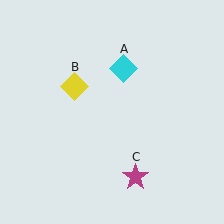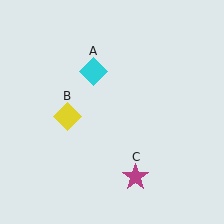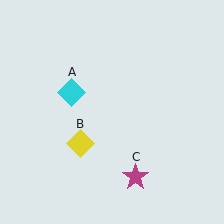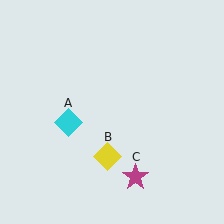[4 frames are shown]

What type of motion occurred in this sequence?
The cyan diamond (object A), yellow diamond (object B) rotated counterclockwise around the center of the scene.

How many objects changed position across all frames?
2 objects changed position: cyan diamond (object A), yellow diamond (object B).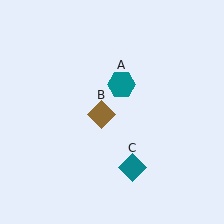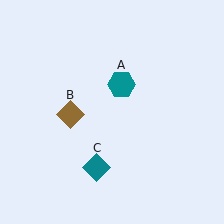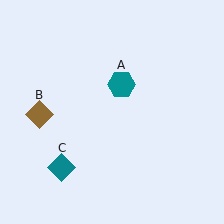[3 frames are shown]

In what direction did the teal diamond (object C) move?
The teal diamond (object C) moved left.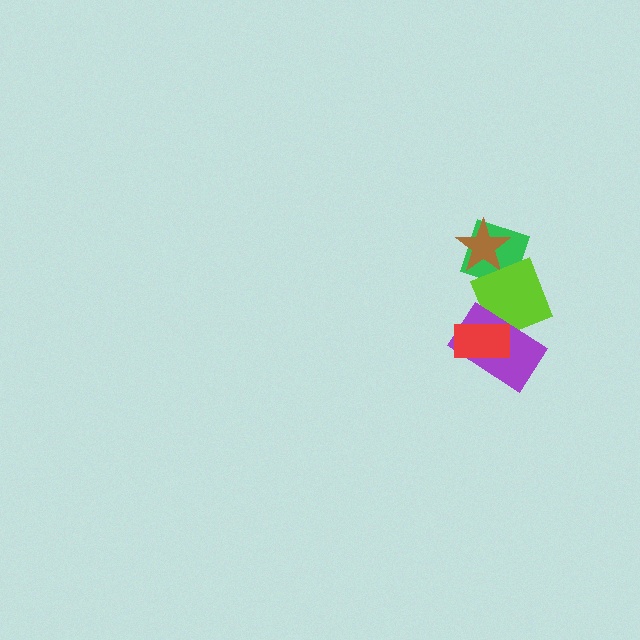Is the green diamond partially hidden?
Yes, it is partially covered by another shape.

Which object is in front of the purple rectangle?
The red rectangle is in front of the purple rectangle.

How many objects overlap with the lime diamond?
4 objects overlap with the lime diamond.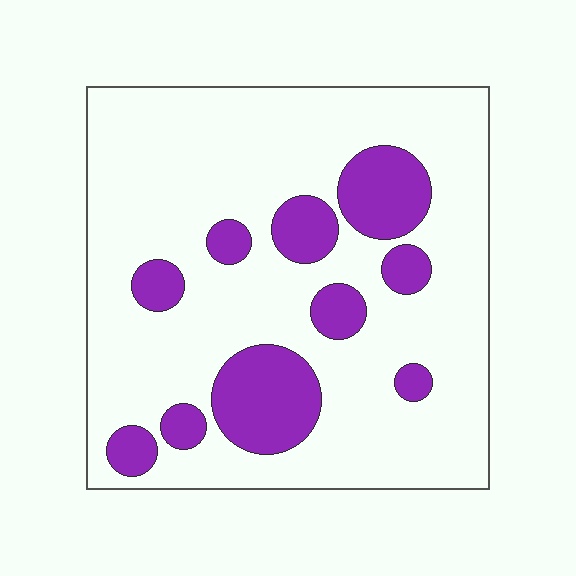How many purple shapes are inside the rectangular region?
10.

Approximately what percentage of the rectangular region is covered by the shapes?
Approximately 20%.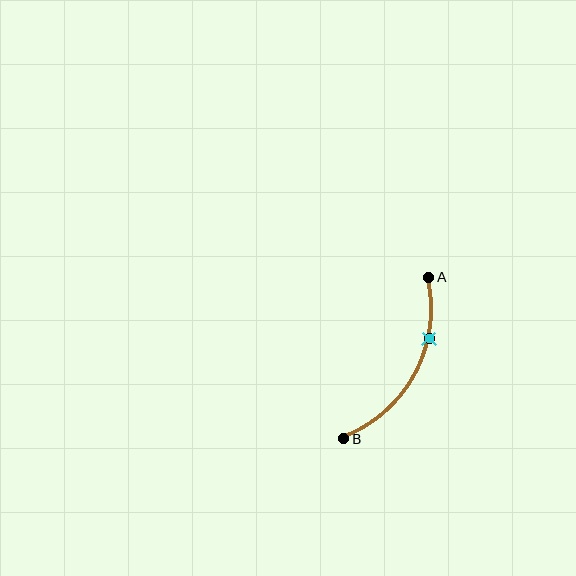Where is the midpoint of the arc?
The arc midpoint is the point on the curve farthest from the straight line joining A and B. It sits to the right of that line.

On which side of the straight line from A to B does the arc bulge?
The arc bulges to the right of the straight line connecting A and B.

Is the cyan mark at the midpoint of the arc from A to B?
No. The cyan mark lies on the arc but is closer to endpoint A. The arc midpoint would be at the point on the curve equidistant along the arc from both A and B.